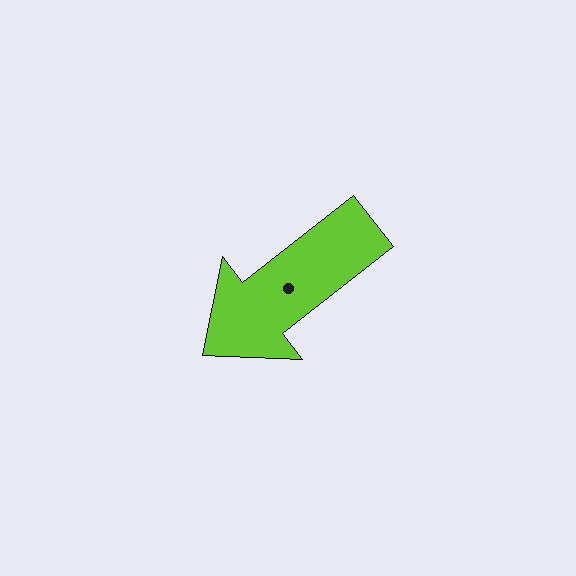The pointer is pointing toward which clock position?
Roughly 8 o'clock.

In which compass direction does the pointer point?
Southwest.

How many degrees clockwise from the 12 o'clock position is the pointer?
Approximately 232 degrees.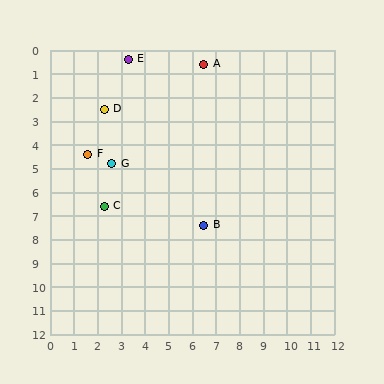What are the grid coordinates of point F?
Point F is at approximately (1.6, 4.4).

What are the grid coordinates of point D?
Point D is at approximately (2.3, 2.5).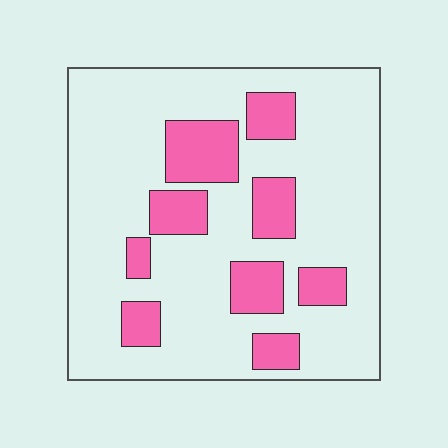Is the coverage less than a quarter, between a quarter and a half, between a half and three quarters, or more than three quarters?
Less than a quarter.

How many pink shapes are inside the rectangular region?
9.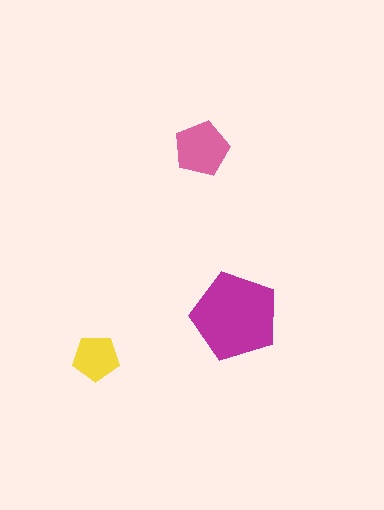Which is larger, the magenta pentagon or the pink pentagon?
The magenta one.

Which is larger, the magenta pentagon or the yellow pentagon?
The magenta one.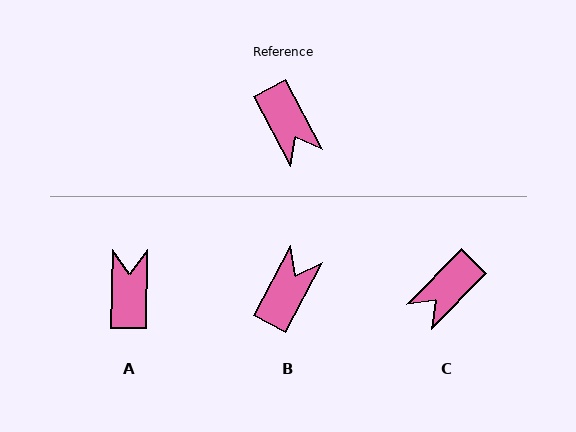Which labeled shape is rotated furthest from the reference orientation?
A, about 151 degrees away.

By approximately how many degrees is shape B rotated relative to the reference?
Approximately 124 degrees counter-clockwise.